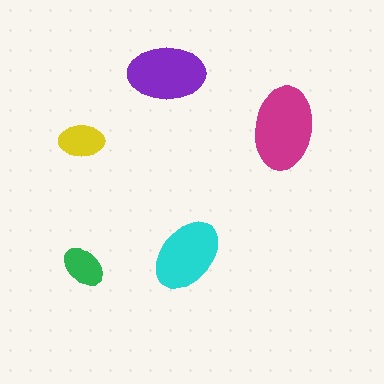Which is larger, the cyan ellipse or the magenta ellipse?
The magenta one.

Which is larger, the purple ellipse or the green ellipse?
The purple one.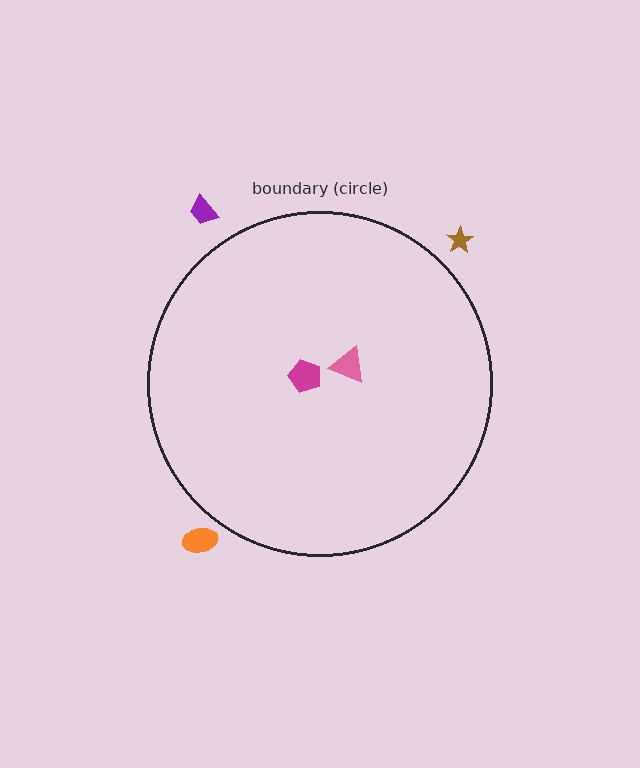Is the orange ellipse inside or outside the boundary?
Outside.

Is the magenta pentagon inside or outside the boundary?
Inside.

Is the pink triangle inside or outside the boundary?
Inside.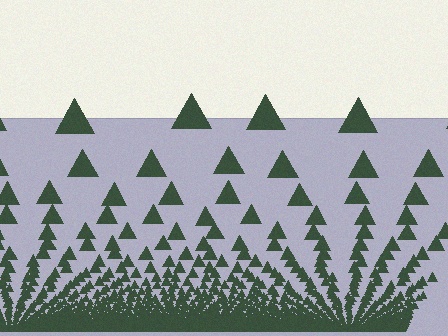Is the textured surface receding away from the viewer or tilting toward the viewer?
The surface appears to tilt toward the viewer. Texture elements get larger and sparser toward the top.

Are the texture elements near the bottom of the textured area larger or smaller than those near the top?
Smaller. The gradient is inverted — elements near the bottom are smaller and denser.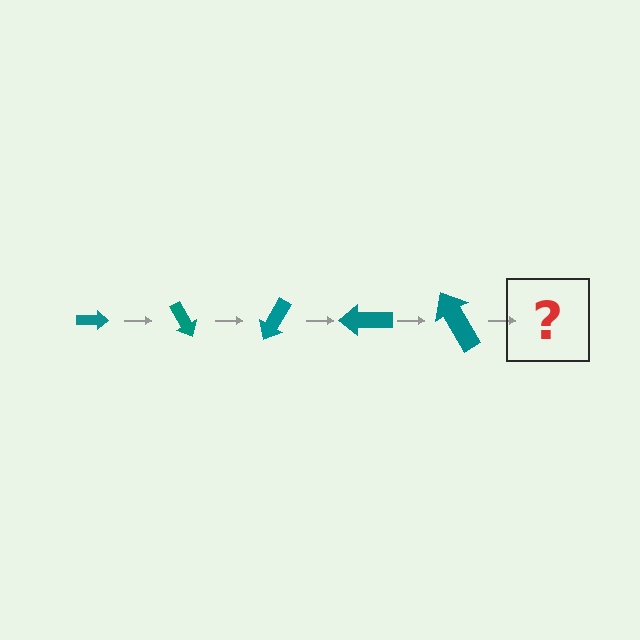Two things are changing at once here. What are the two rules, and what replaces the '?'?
The two rules are that the arrow grows larger each step and it rotates 60 degrees each step. The '?' should be an arrow, larger than the previous one and rotated 300 degrees from the start.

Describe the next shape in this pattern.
It should be an arrow, larger than the previous one and rotated 300 degrees from the start.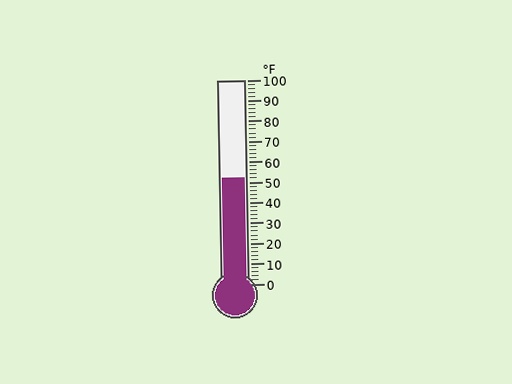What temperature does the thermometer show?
The thermometer shows approximately 52°F.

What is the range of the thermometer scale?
The thermometer scale ranges from 0°F to 100°F.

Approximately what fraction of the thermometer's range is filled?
The thermometer is filled to approximately 50% of its range.